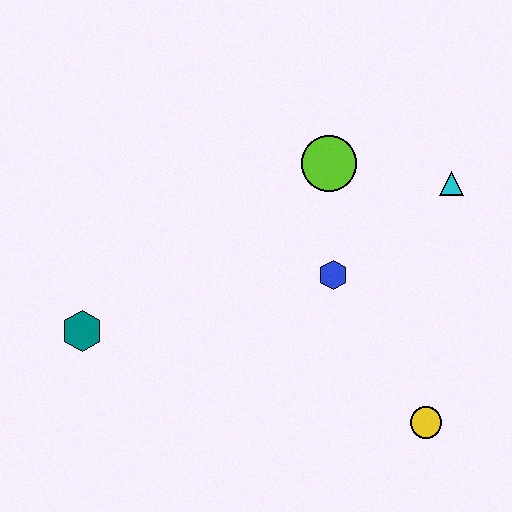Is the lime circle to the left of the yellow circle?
Yes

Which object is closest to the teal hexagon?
The blue hexagon is closest to the teal hexagon.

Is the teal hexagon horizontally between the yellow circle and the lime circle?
No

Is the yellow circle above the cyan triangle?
No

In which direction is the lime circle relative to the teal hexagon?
The lime circle is to the right of the teal hexagon.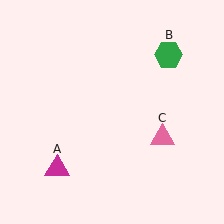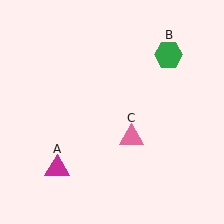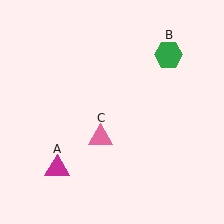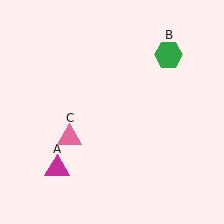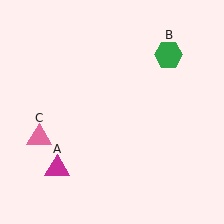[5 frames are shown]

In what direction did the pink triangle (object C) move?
The pink triangle (object C) moved left.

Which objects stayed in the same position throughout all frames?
Magenta triangle (object A) and green hexagon (object B) remained stationary.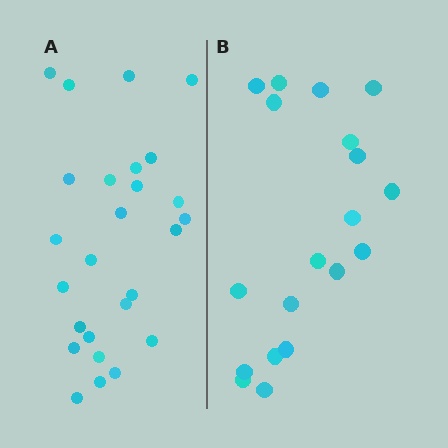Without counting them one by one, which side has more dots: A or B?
Region A (the left region) has more dots.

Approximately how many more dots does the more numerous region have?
Region A has roughly 8 or so more dots than region B.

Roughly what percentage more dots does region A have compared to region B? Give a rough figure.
About 35% more.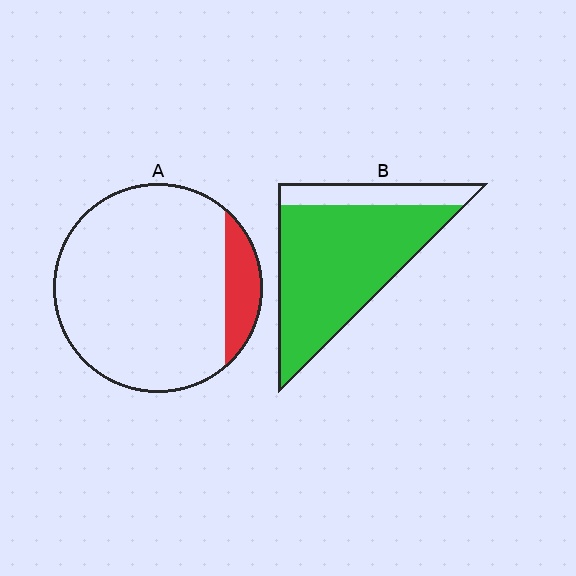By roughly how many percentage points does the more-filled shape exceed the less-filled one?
By roughly 70 percentage points (B over A).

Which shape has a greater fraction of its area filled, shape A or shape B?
Shape B.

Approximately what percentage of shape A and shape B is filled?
A is approximately 10% and B is approximately 80%.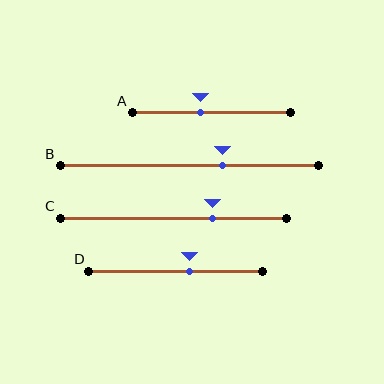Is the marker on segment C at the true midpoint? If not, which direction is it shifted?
No, the marker on segment C is shifted to the right by about 17% of the segment length.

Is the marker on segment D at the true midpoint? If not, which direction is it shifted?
No, the marker on segment D is shifted to the right by about 8% of the segment length.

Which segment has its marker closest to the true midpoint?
Segment A has its marker closest to the true midpoint.